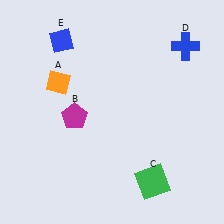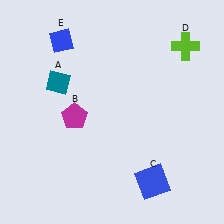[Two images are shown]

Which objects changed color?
A changed from orange to teal. C changed from green to blue. D changed from blue to lime.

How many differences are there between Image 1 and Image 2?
There are 3 differences between the two images.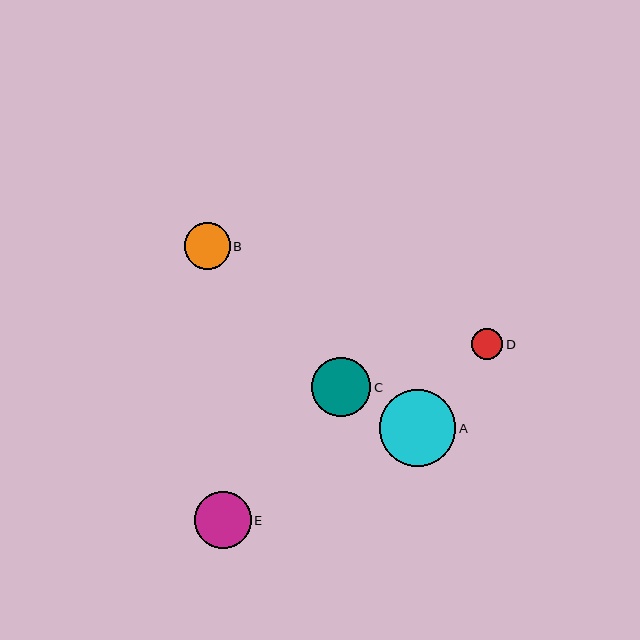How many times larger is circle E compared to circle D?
Circle E is approximately 1.8 times the size of circle D.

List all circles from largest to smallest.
From largest to smallest: A, C, E, B, D.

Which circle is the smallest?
Circle D is the smallest with a size of approximately 32 pixels.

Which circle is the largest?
Circle A is the largest with a size of approximately 77 pixels.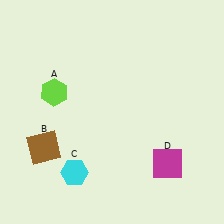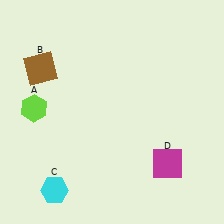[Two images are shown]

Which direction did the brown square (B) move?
The brown square (B) moved up.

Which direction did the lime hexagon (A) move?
The lime hexagon (A) moved left.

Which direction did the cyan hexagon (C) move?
The cyan hexagon (C) moved left.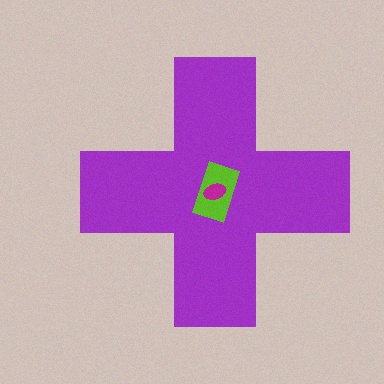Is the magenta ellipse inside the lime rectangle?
Yes.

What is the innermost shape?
The magenta ellipse.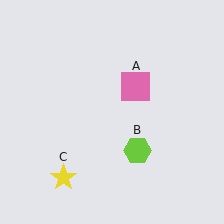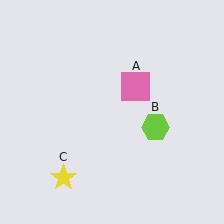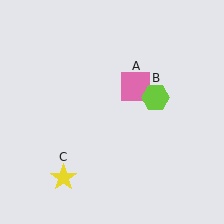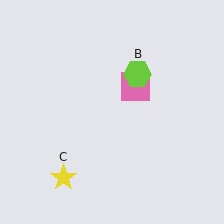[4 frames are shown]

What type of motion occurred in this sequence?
The lime hexagon (object B) rotated counterclockwise around the center of the scene.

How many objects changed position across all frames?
1 object changed position: lime hexagon (object B).